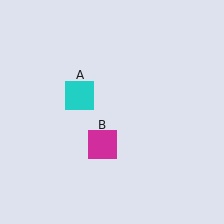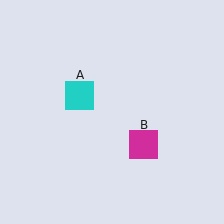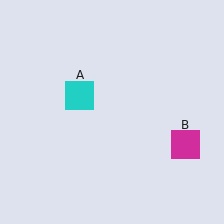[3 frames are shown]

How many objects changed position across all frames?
1 object changed position: magenta square (object B).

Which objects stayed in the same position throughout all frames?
Cyan square (object A) remained stationary.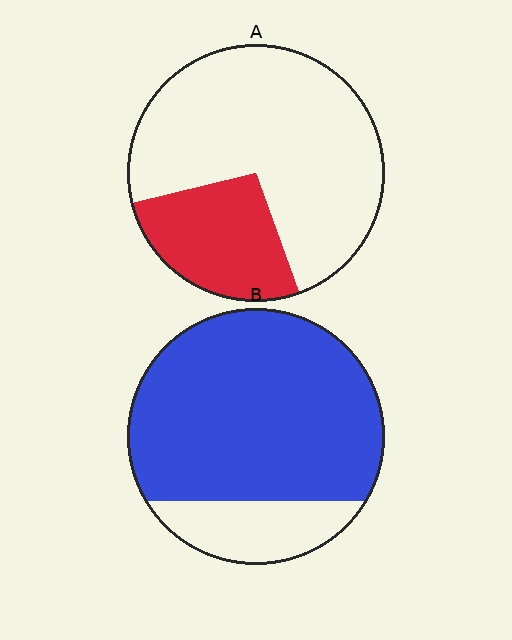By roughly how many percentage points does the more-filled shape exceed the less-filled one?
By roughly 55 percentage points (B over A).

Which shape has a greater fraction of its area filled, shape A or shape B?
Shape B.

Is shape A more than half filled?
No.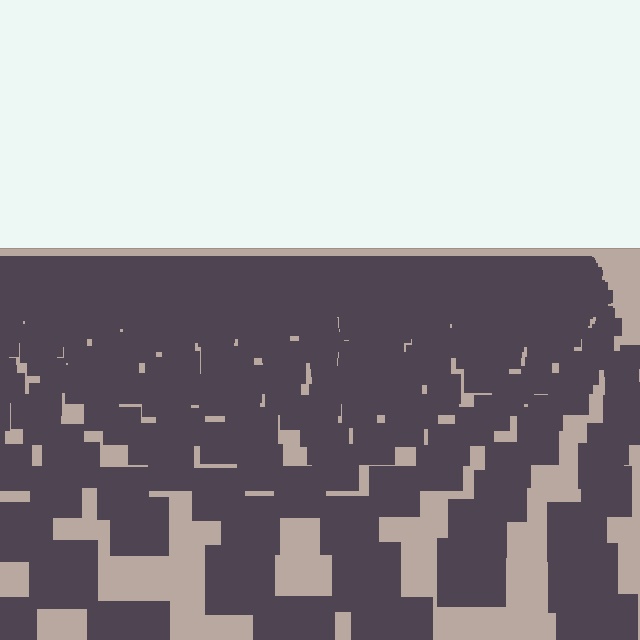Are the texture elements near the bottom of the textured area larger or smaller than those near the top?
Larger. Near the bottom, elements are closer to the viewer and appear at a bigger on-screen size.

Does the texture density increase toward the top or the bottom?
Density increases toward the top.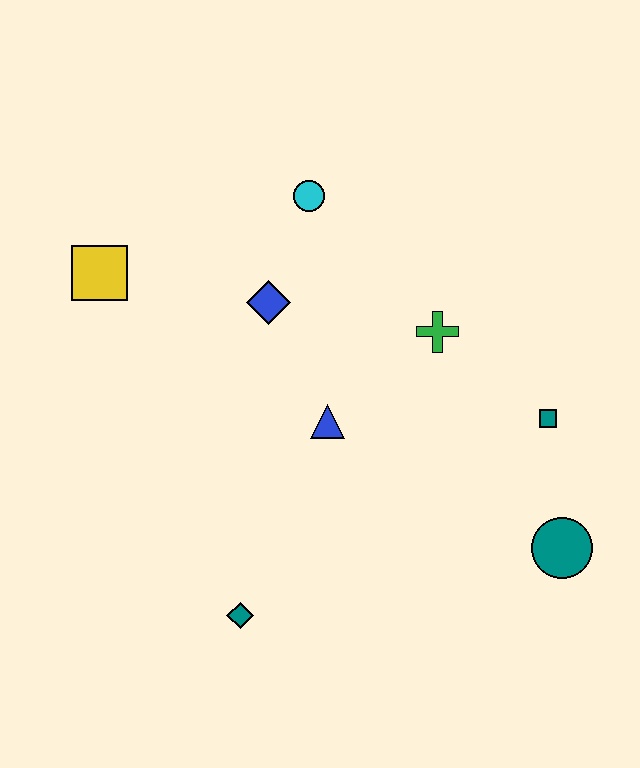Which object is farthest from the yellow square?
The teal circle is farthest from the yellow square.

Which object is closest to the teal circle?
The teal square is closest to the teal circle.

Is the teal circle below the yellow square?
Yes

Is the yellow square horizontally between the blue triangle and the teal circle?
No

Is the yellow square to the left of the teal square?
Yes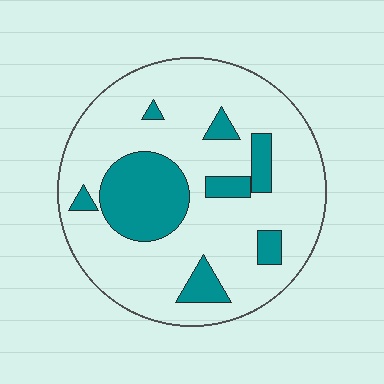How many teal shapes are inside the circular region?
8.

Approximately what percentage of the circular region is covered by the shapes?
Approximately 20%.